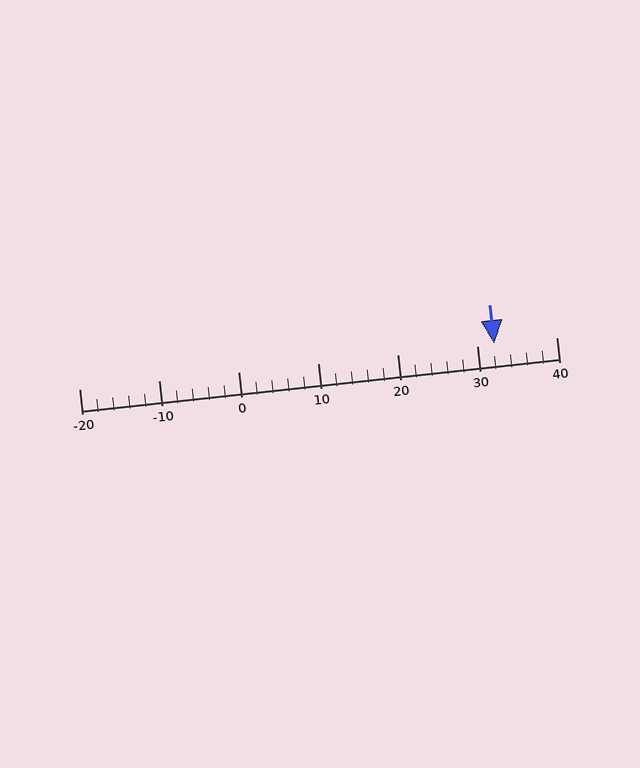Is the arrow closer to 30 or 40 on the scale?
The arrow is closer to 30.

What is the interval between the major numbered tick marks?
The major tick marks are spaced 10 units apart.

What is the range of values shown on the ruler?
The ruler shows values from -20 to 40.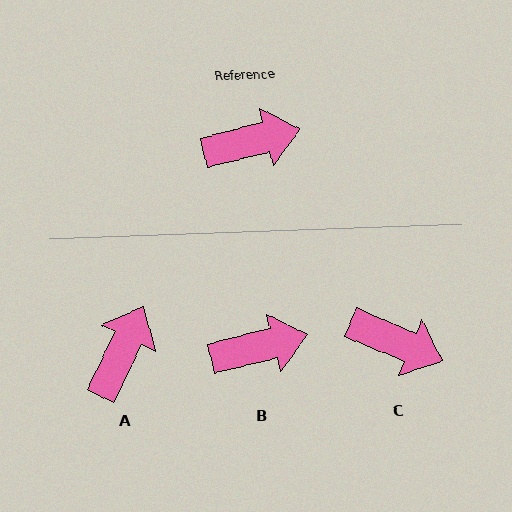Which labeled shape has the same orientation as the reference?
B.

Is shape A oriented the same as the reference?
No, it is off by about 50 degrees.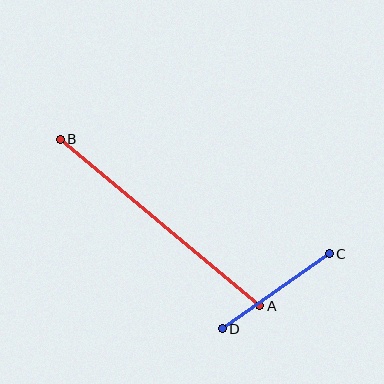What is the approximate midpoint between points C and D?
The midpoint is at approximately (276, 291) pixels.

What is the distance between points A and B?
The distance is approximately 260 pixels.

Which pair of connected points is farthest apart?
Points A and B are farthest apart.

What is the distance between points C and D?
The distance is approximately 131 pixels.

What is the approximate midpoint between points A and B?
The midpoint is at approximately (160, 223) pixels.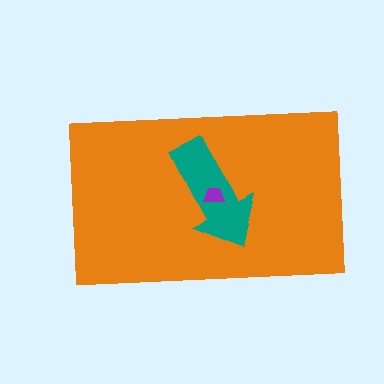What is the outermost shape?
The orange rectangle.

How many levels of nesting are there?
3.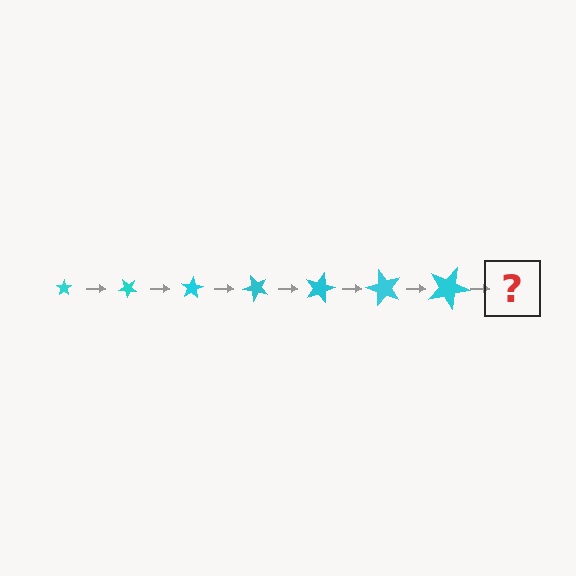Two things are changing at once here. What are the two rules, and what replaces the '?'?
The two rules are that the star grows larger each step and it rotates 40 degrees each step. The '?' should be a star, larger than the previous one and rotated 280 degrees from the start.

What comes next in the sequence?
The next element should be a star, larger than the previous one and rotated 280 degrees from the start.